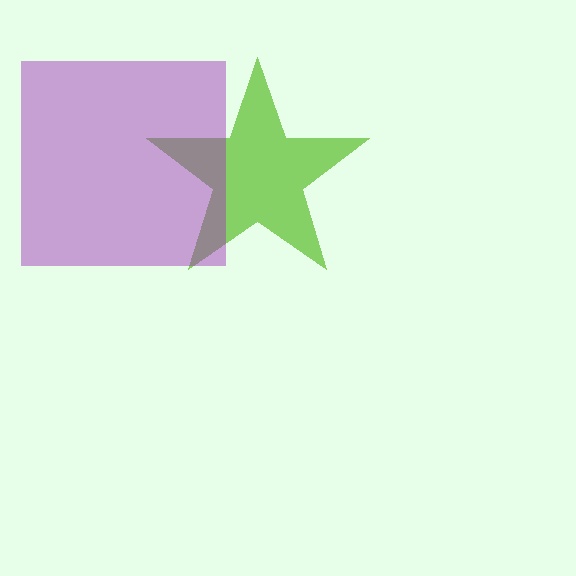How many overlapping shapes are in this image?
There are 2 overlapping shapes in the image.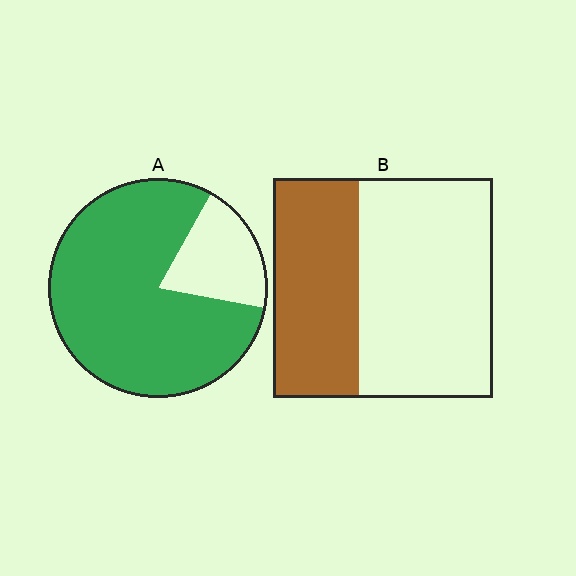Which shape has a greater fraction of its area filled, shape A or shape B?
Shape A.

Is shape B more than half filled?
No.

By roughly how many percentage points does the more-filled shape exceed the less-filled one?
By roughly 40 percentage points (A over B).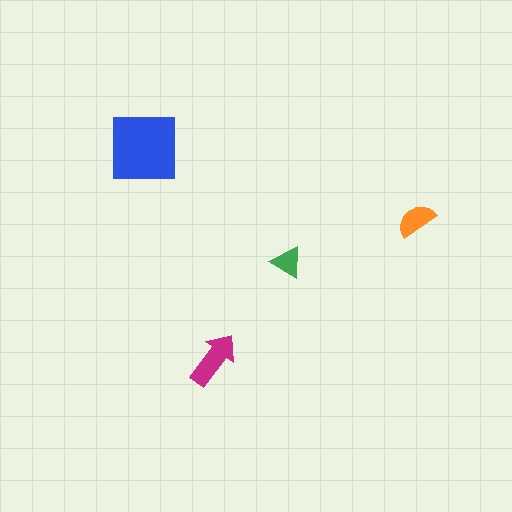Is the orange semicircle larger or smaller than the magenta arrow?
Smaller.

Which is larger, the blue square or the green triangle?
The blue square.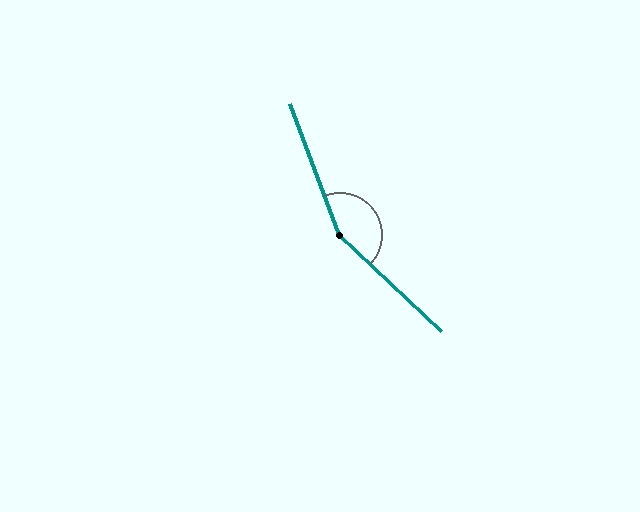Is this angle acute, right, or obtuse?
It is obtuse.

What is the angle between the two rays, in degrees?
Approximately 154 degrees.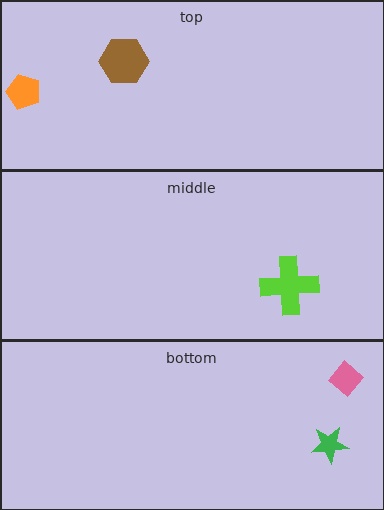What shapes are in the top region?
The orange pentagon, the brown hexagon.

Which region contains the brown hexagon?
The top region.